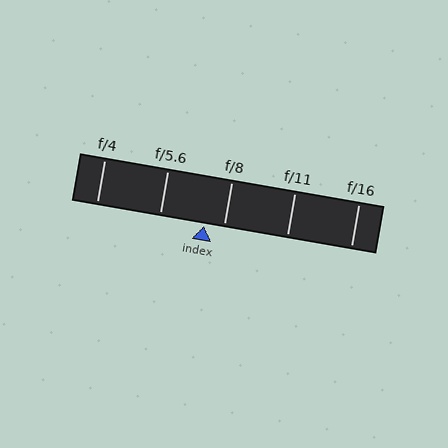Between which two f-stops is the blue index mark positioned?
The index mark is between f/5.6 and f/8.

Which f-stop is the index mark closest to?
The index mark is closest to f/8.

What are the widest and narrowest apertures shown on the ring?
The widest aperture shown is f/4 and the narrowest is f/16.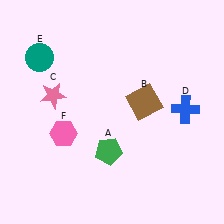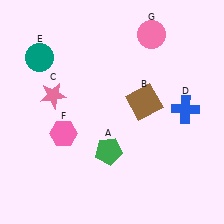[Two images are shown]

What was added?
A pink circle (G) was added in Image 2.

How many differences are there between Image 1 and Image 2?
There is 1 difference between the two images.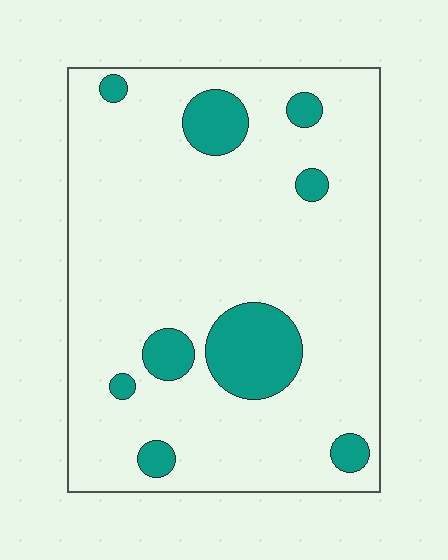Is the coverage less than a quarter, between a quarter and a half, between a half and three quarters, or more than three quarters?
Less than a quarter.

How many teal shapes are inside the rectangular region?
9.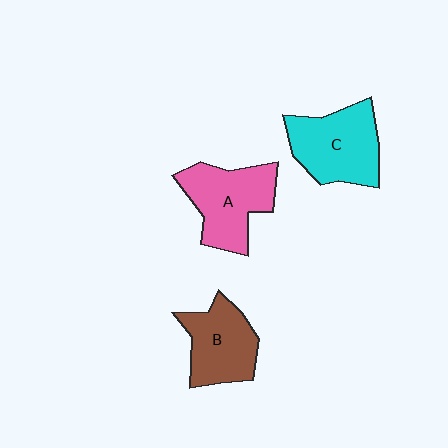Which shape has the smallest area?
Shape B (brown).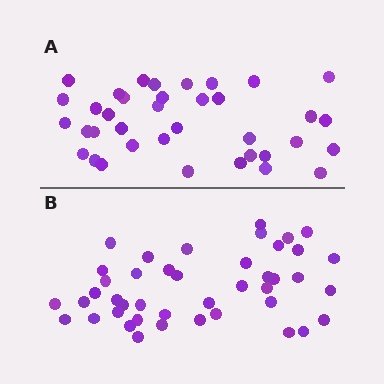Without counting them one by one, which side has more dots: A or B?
Region B (the bottom region) has more dots.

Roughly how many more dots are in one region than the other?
Region B has about 6 more dots than region A.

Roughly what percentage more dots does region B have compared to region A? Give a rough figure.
About 15% more.